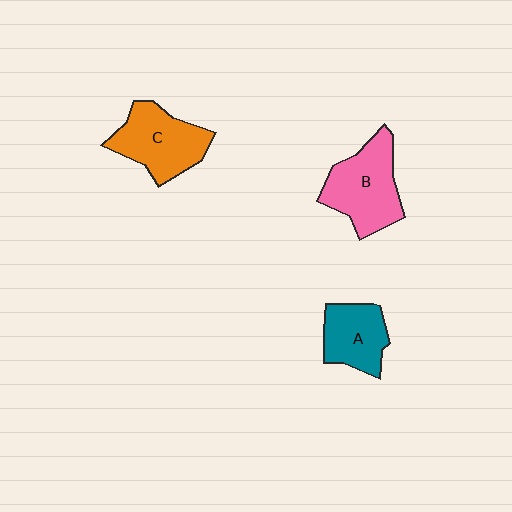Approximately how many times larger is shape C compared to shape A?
Approximately 1.3 times.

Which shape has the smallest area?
Shape A (teal).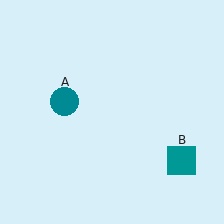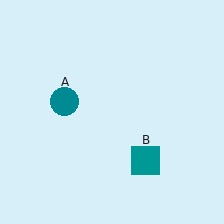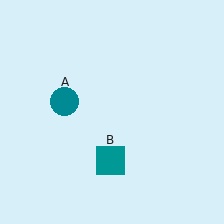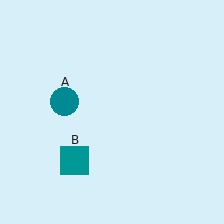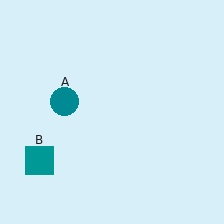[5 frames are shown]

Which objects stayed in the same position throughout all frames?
Teal circle (object A) remained stationary.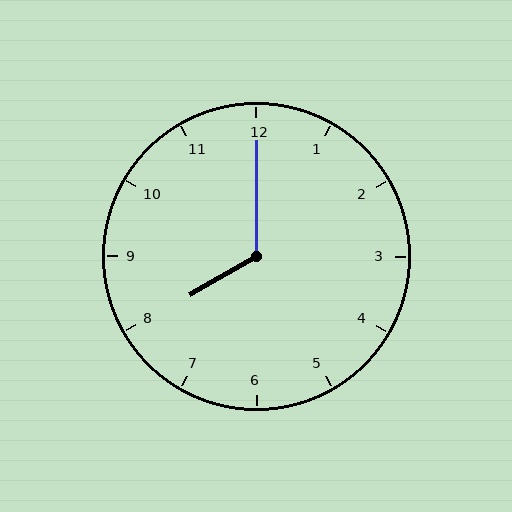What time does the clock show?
8:00.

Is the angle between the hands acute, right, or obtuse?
It is obtuse.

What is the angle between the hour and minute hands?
Approximately 120 degrees.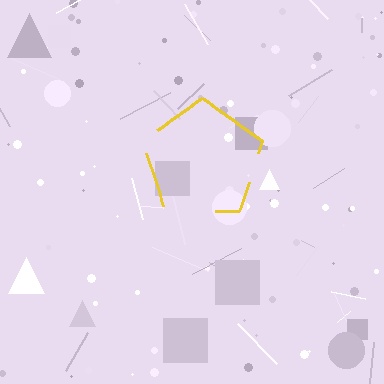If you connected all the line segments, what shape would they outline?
They would outline a pentagon.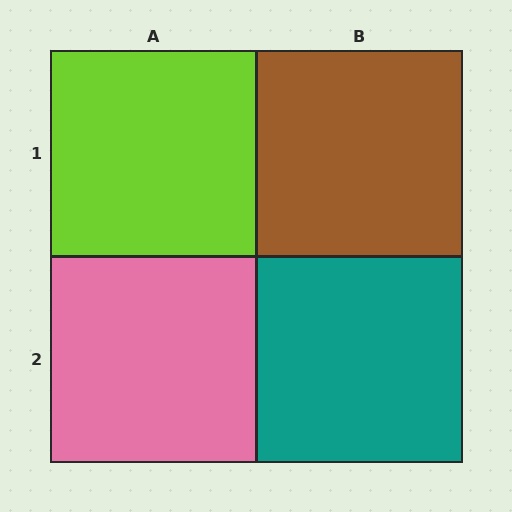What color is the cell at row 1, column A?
Lime.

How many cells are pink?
1 cell is pink.